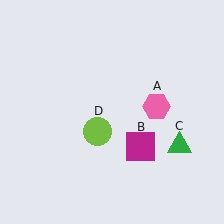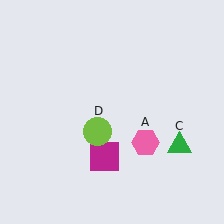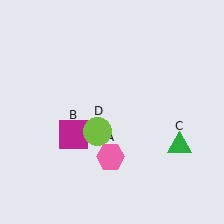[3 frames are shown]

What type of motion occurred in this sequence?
The pink hexagon (object A), magenta square (object B) rotated clockwise around the center of the scene.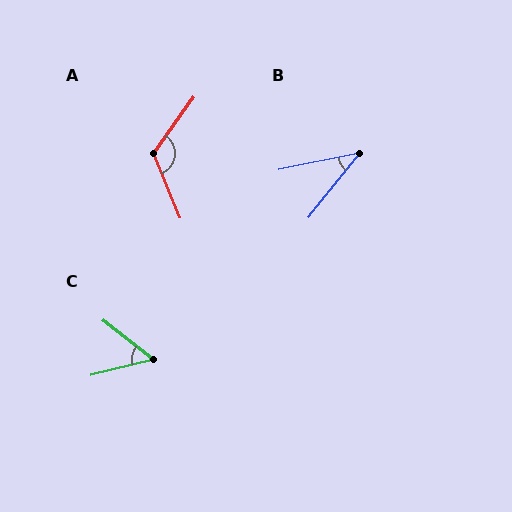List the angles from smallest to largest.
B (39°), C (52°), A (123°).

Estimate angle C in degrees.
Approximately 52 degrees.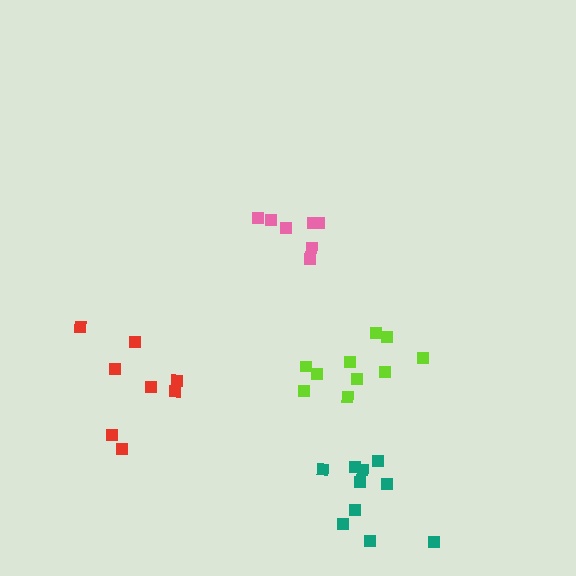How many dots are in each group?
Group 1: 7 dots, Group 2: 10 dots, Group 3: 10 dots, Group 4: 8 dots (35 total).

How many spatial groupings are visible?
There are 4 spatial groupings.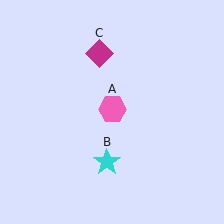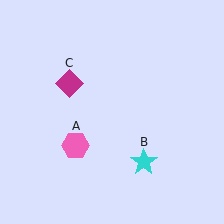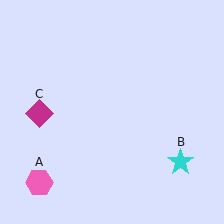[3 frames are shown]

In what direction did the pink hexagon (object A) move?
The pink hexagon (object A) moved down and to the left.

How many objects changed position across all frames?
3 objects changed position: pink hexagon (object A), cyan star (object B), magenta diamond (object C).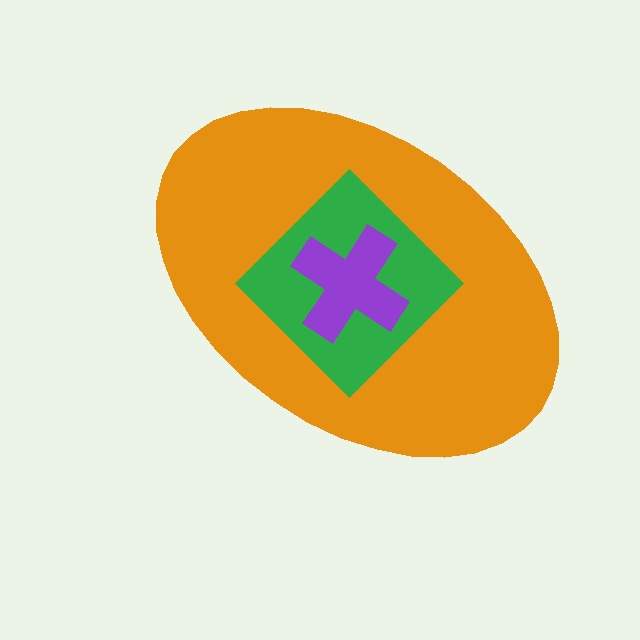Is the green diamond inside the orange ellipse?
Yes.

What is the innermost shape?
The purple cross.